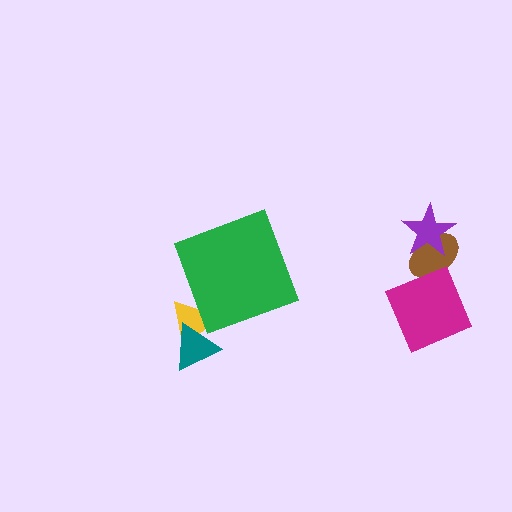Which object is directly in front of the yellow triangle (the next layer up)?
The green square is directly in front of the yellow triangle.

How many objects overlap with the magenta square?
1 object overlaps with the magenta square.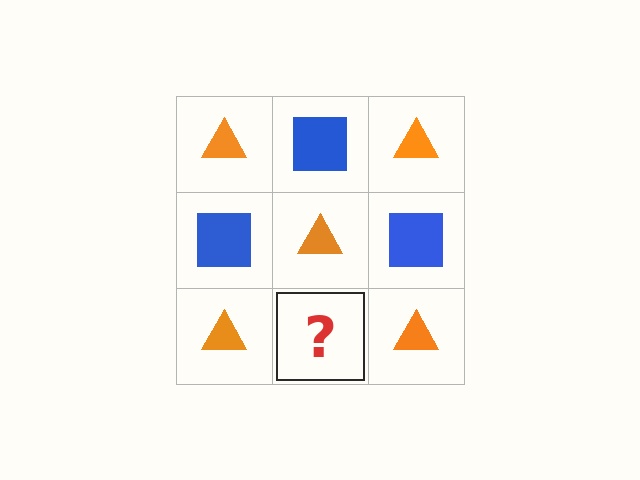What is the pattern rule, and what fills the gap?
The rule is that it alternates orange triangle and blue square in a checkerboard pattern. The gap should be filled with a blue square.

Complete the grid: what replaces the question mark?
The question mark should be replaced with a blue square.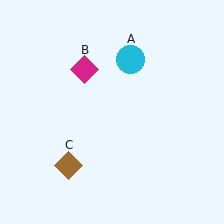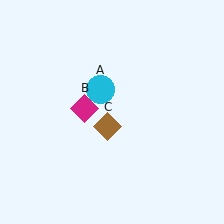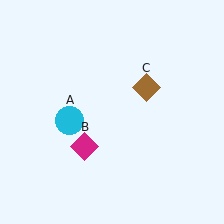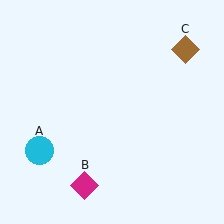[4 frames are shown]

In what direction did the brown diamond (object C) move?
The brown diamond (object C) moved up and to the right.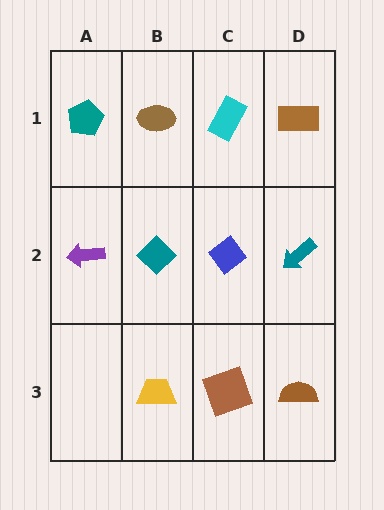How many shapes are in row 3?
3 shapes.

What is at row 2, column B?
A teal diamond.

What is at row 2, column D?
A teal arrow.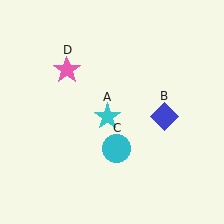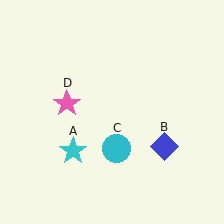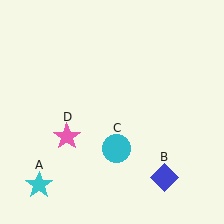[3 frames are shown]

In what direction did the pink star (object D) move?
The pink star (object D) moved down.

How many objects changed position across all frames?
3 objects changed position: cyan star (object A), blue diamond (object B), pink star (object D).